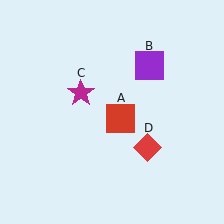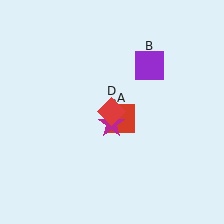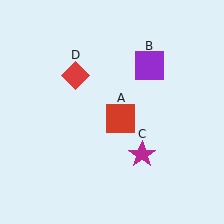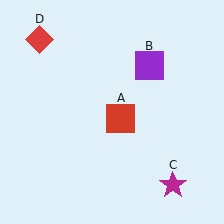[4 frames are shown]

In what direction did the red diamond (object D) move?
The red diamond (object D) moved up and to the left.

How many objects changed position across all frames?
2 objects changed position: magenta star (object C), red diamond (object D).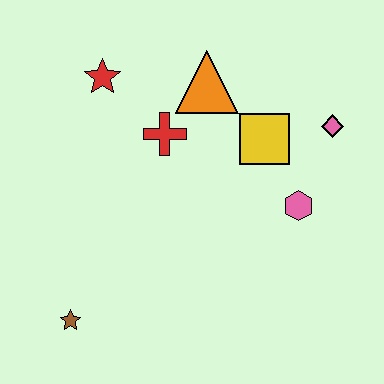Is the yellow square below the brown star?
No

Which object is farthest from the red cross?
The brown star is farthest from the red cross.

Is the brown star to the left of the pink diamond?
Yes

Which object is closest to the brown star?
The red cross is closest to the brown star.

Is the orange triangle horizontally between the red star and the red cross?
No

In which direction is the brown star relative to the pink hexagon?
The brown star is to the left of the pink hexagon.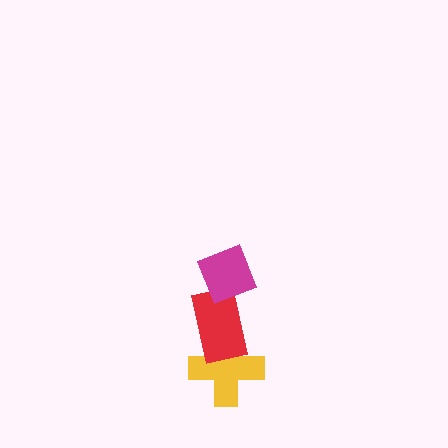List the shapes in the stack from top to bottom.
From top to bottom: the magenta diamond, the red rectangle, the yellow cross.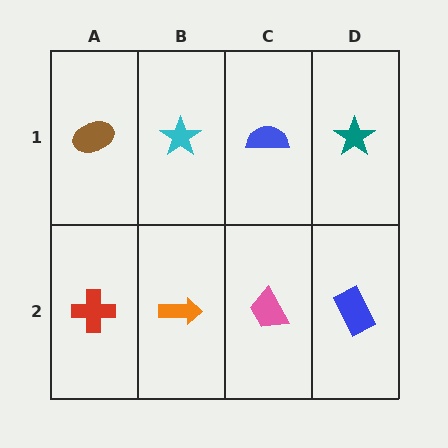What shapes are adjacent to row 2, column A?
A brown ellipse (row 1, column A), an orange arrow (row 2, column B).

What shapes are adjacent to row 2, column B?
A cyan star (row 1, column B), a red cross (row 2, column A), a pink trapezoid (row 2, column C).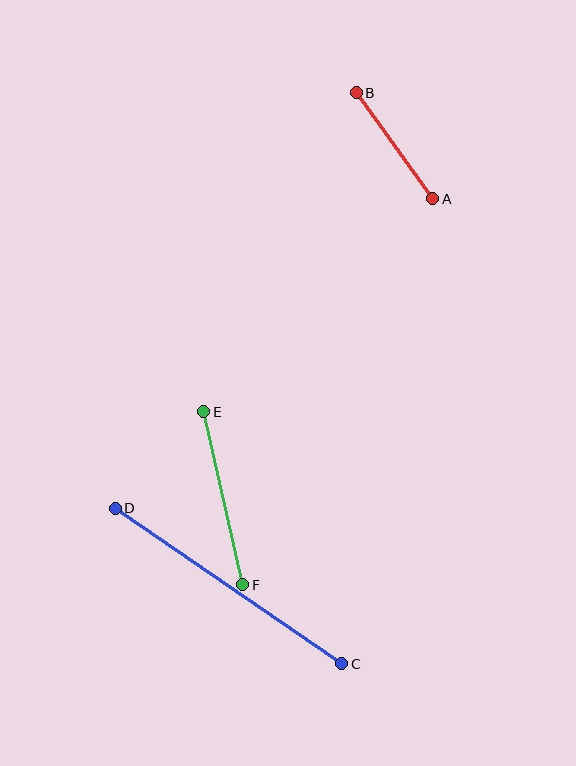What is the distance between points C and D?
The distance is approximately 274 pixels.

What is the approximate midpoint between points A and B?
The midpoint is at approximately (395, 146) pixels.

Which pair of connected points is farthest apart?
Points C and D are farthest apart.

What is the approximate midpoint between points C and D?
The midpoint is at approximately (229, 586) pixels.